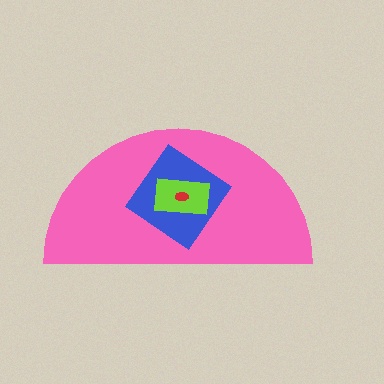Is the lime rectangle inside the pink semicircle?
Yes.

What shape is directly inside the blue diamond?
The lime rectangle.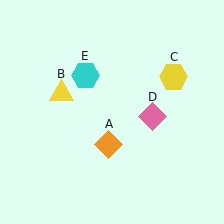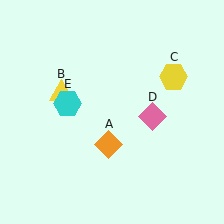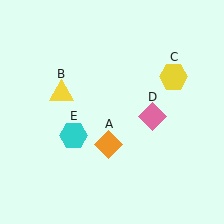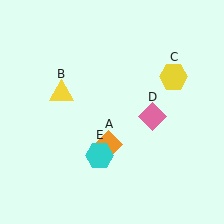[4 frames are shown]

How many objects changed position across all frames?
1 object changed position: cyan hexagon (object E).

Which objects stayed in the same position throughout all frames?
Orange diamond (object A) and yellow triangle (object B) and yellow hexagon (object C) and pink diamond (object D) remained stationary.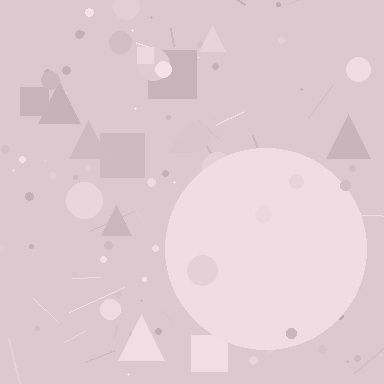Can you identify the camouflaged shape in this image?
The camouflaged shape is a circle.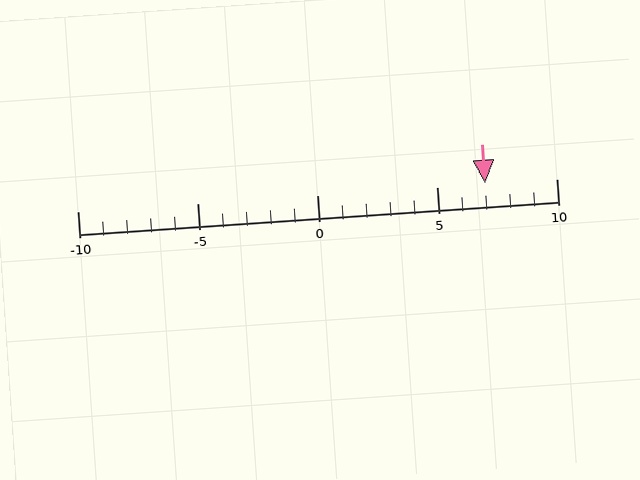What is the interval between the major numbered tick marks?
The major tick marks are spaced 5 units apart.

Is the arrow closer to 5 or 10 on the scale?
The arrow is closer to 5.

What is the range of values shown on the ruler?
The ruler shows values from -10 to 10.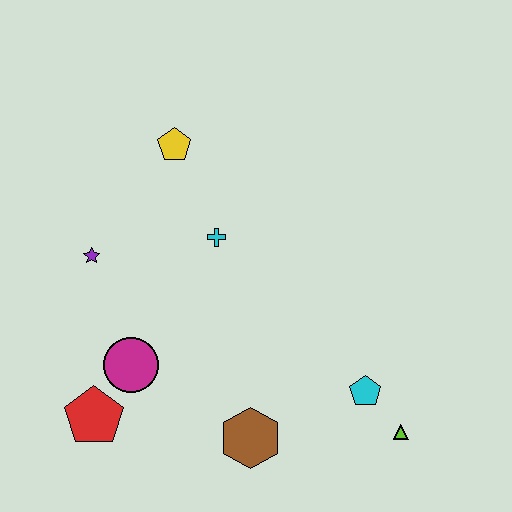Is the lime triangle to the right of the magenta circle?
Yes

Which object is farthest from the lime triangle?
The yellow pentagon is farthest from the lime triangle.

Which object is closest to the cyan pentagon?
The lime triangle is closest to the cyan pentagon.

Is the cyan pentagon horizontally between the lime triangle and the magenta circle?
Yes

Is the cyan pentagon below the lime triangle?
No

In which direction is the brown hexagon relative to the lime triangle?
The brown hexagon is to the left of the lime triangle.